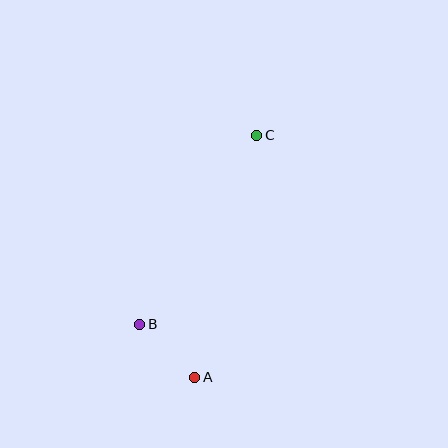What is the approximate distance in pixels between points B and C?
The distance between B and C is approximately 222 pixels.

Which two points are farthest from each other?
Points A and C are farthest from each other.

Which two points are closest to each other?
Points A and B are closest to each other.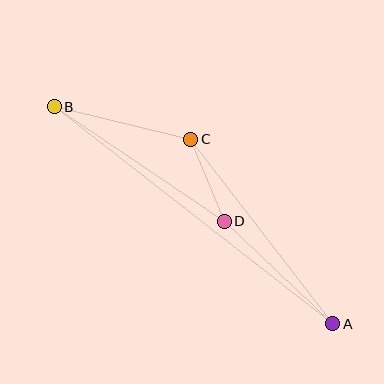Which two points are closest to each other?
Points C and D are closest to each other.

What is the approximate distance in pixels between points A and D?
The distance between A and D is approximately 149 pixels.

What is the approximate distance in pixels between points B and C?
The distance between B and C is approximately 141 pixels.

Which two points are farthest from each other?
Points A and B are farthest from each other.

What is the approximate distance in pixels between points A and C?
The distance between A and C is approximately 233 pixels.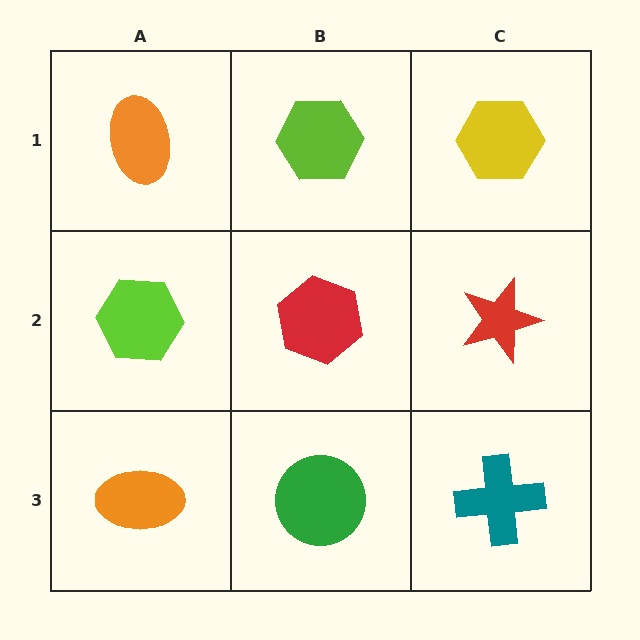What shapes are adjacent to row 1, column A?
A lime hexagon (row 2, column A), a lime hexagon (row 1, column B).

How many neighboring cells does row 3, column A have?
2.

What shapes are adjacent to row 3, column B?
A red hexagon (row 2, column B), an orange ellipse (row 3, column A), a teal cross (row 3, column C).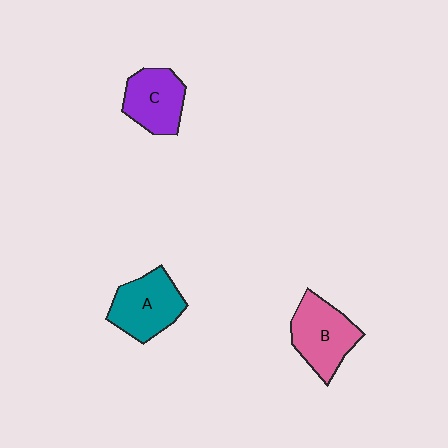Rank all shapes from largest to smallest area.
From largest to smallest: B (pink), A (teal), C (purple).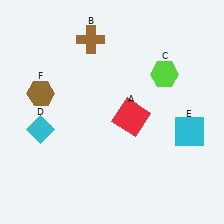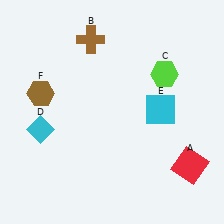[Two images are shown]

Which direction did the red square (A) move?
The red square (A) moved right.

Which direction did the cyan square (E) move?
The cyan square (E) moved left.